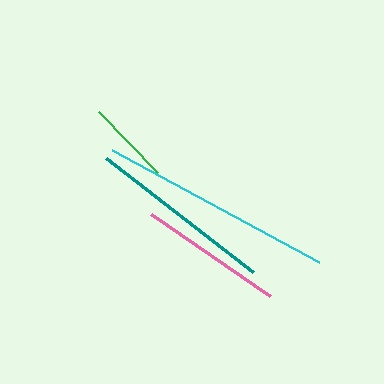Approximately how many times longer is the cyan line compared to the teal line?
The cyan line is approximately 1.3 times the length of the teal line.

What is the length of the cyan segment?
The cyan segment is approximately 235 pixels long.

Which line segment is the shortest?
The green line is the shortest at approximately 85 pixels.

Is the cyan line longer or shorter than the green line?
The cyan line is longer than the green line.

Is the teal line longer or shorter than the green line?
The teal line is longer than the green line.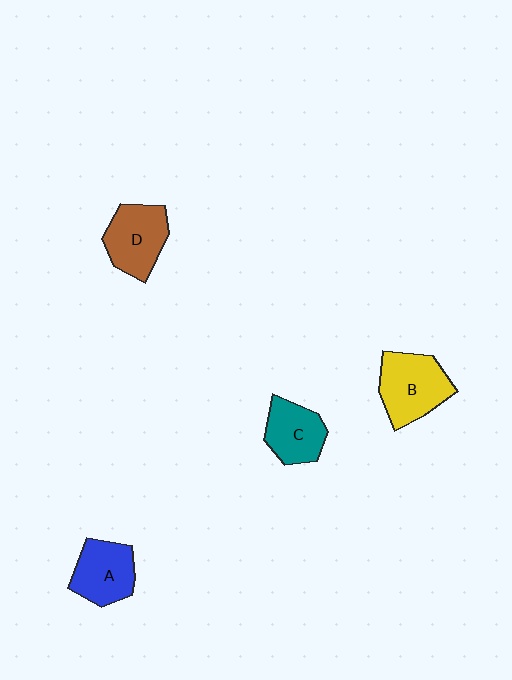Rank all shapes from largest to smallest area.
From largest to smallest: B (yellow), D (brown), A (blue), C (teal).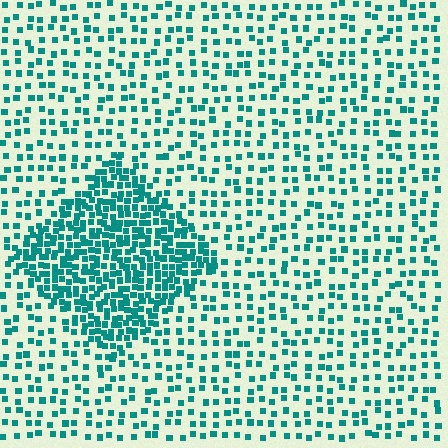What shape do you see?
I see a diamond.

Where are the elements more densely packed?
The elements are more densely packed inside the diamond boundary.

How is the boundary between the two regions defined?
The boundary is defined by a change in element density (approximately 2.5x ratio). All elements are the same color, size, and shape.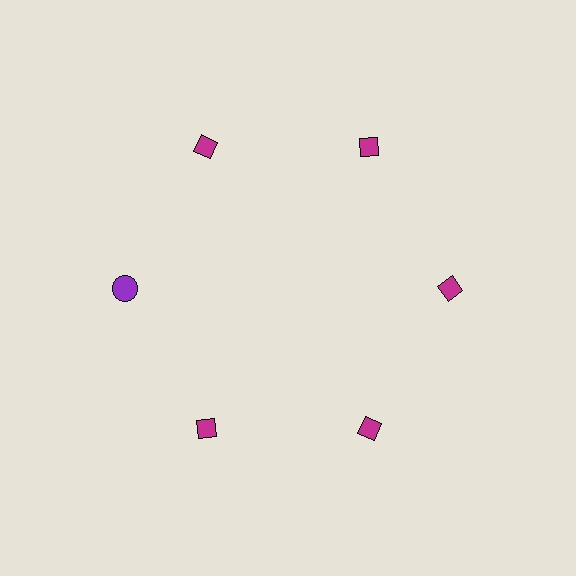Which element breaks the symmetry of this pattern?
The purple circle at roughly the 9 o'clock position breaks the symmetry. All other shapes are magenta diamonds.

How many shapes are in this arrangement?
There are 6 shapes arranged in a ring pattern.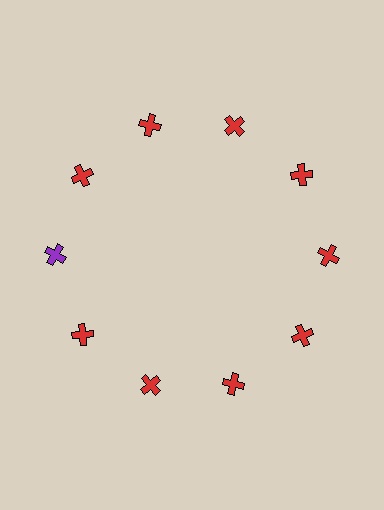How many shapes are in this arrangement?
There are 10 shapes arranged in a ring pattern.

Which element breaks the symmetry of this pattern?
The purple cross at roughly the 9 o'clock position breaks the symmetry. All other shapes are red crosses.